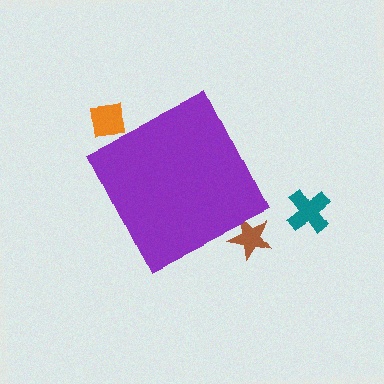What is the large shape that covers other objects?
A purple diamond.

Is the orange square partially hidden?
Yes, the orange square is partially hidden behind the purple diamond.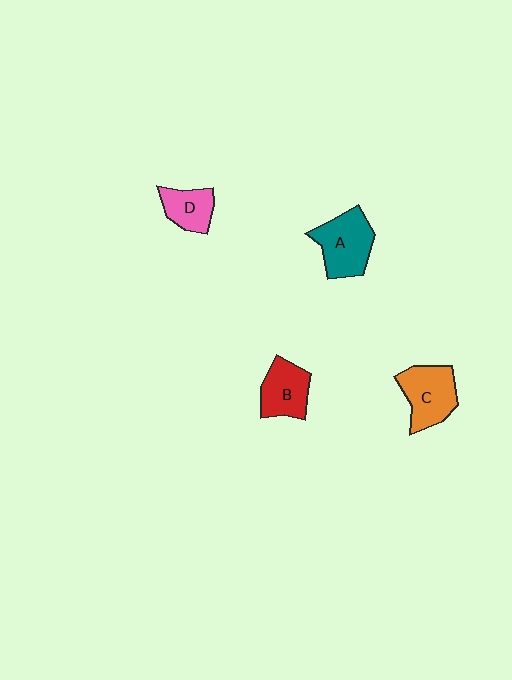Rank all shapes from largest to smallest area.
From largest to smallest: A (teal), C (orange), B (red), D (pink).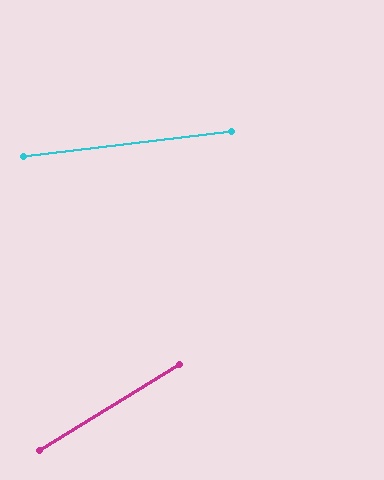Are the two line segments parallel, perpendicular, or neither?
Neither parallel nor perpendicular — they differ by about 25°.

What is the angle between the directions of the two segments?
Approximately 25 degrees.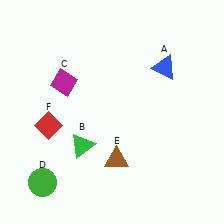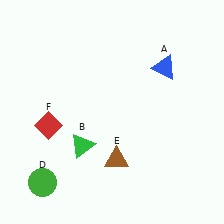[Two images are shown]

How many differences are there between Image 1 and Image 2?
There is 1 difference between the two images.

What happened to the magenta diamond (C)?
The magenta diamond (C) was removed in Image 2. It was in the top-left area of Image 1.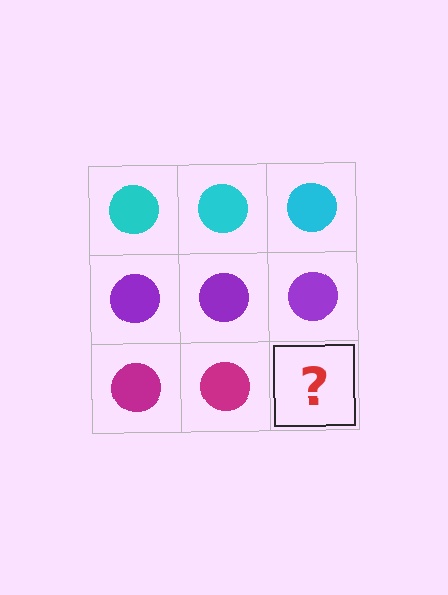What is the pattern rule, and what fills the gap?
The rule is that each row has a consistent color. The gap should be filled with a magenta circle.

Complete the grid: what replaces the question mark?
The question mark should be replaced with a magenta circle.